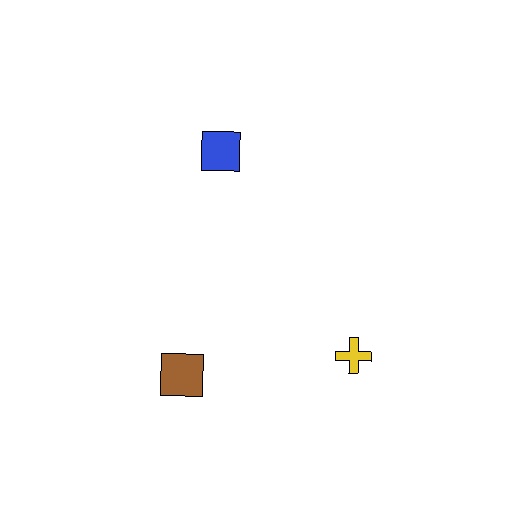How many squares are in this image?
There are 2 squares.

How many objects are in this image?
There are 3 objects.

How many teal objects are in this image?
There are no teal objects.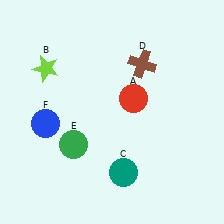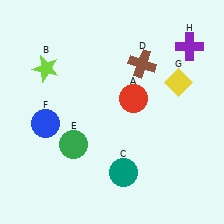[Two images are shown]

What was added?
A yellow diamond (G), a purple cross (H) were added in Image 2.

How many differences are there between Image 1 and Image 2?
There are 2 differences between the two images.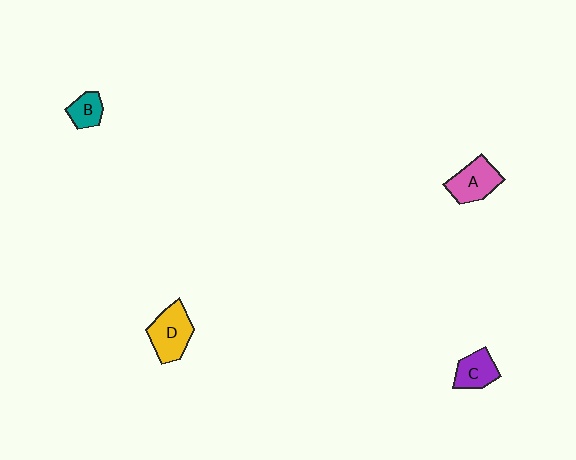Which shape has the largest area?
Shape D (yellow).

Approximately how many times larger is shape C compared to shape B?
Approximately 1.3 times.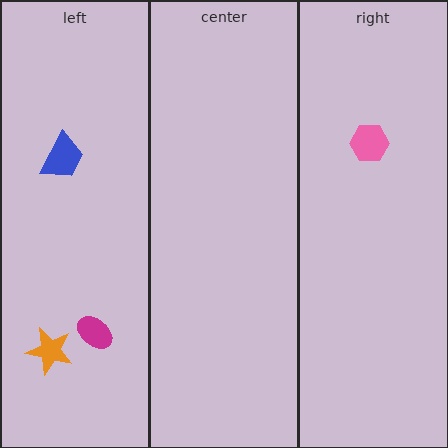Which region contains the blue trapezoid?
The left region.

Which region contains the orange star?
The left region.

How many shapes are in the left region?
3.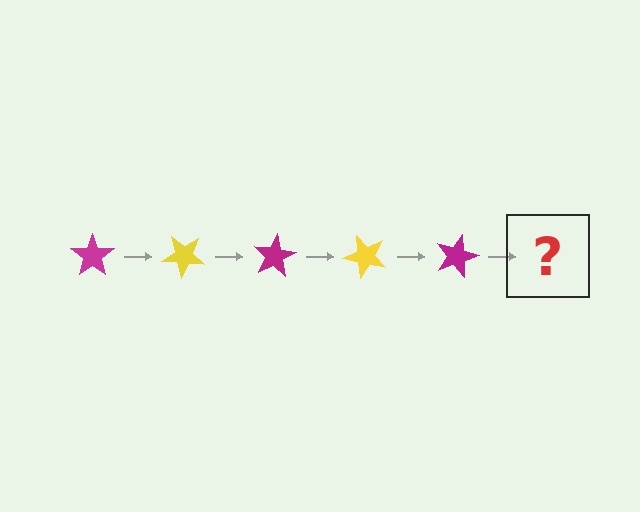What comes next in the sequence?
The next element should be a yellow star, rotated 200 degrees from the start.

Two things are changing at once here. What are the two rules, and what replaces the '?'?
The two rules are that it rotates 40 degrees each step and the color cycles through magenta and yellow. The '?' should be a yellow star, rotated 200 degrees from the start.